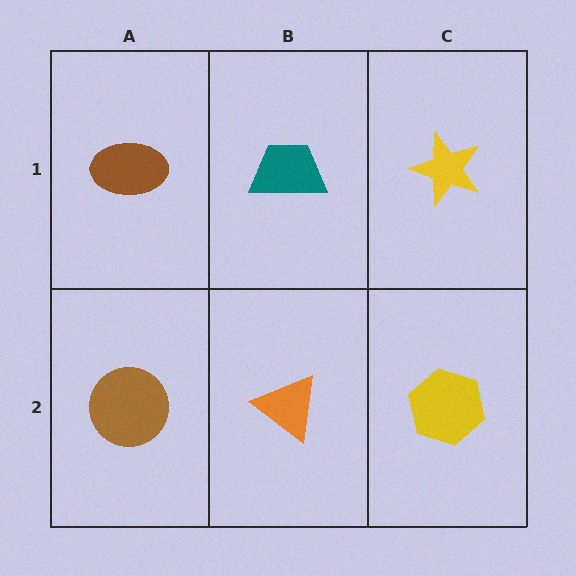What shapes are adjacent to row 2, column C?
A yellow star (row 1, column C), an orange triangle (row 2, column B).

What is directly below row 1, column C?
A yellow hexagon.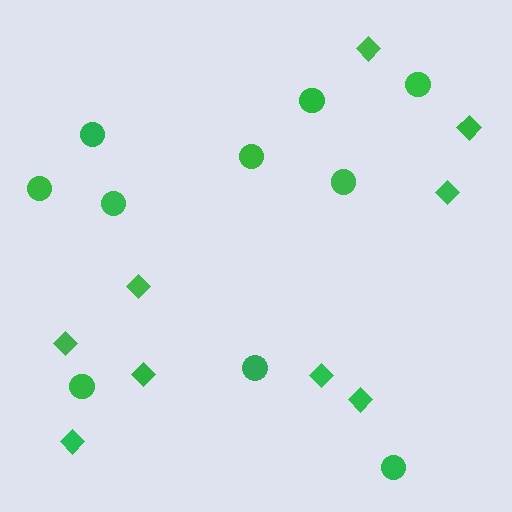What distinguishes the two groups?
There are 2 groups: one group of diamonds (9) and one group of circles (10).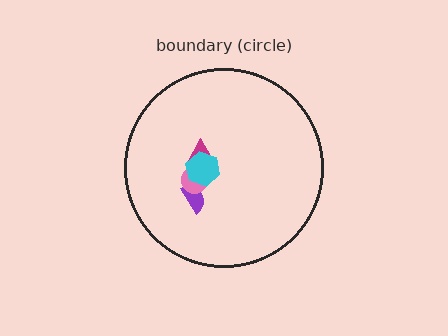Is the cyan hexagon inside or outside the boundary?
Inside.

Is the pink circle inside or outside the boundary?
Inside.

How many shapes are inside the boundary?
4 inside, 0 outside.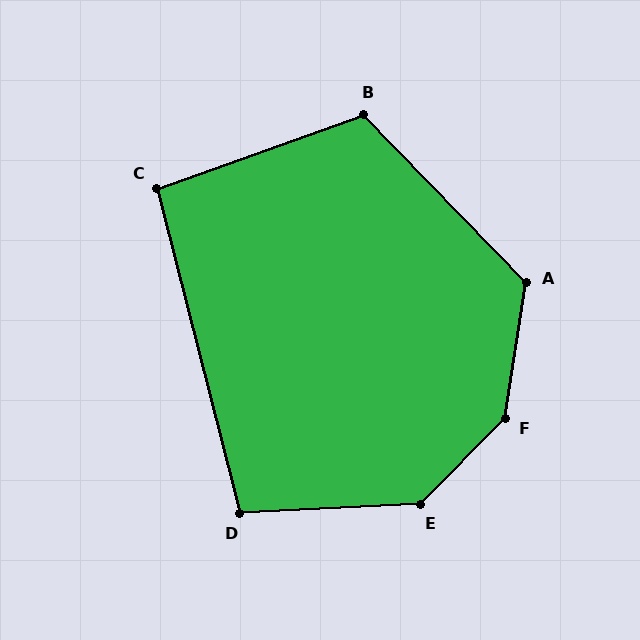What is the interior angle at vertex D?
Approximately 101 degrees (obtuse).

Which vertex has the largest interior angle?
F, at approximately 144 degrees.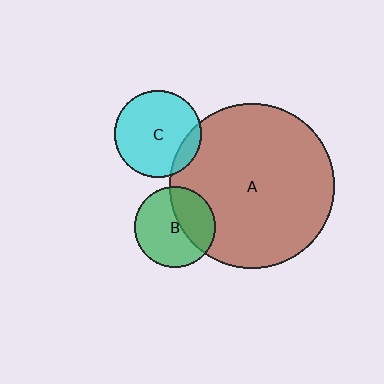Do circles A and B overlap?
Yes.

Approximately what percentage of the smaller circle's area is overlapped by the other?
Approximately 40%.